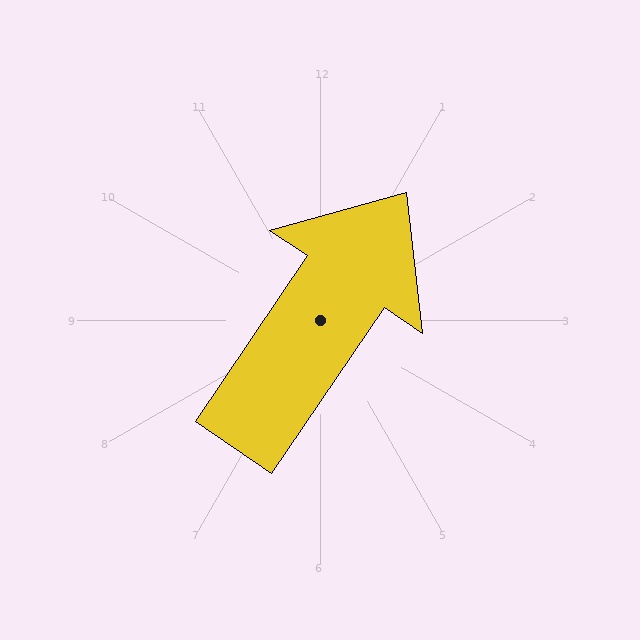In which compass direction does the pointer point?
Northeast.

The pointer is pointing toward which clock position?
Roughly 1 o'clock.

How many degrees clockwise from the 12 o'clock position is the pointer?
Approximately 34 degrees.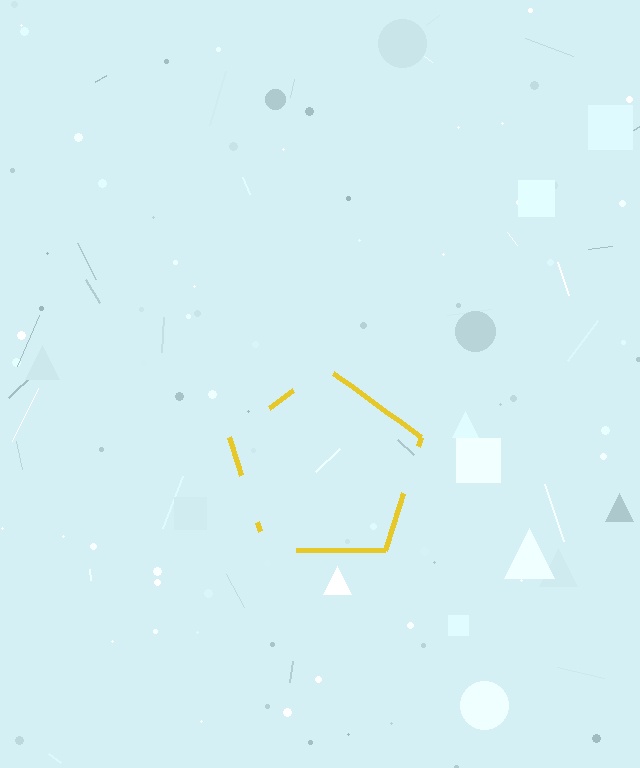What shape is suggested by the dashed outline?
The dashed outline suggests a pentagon.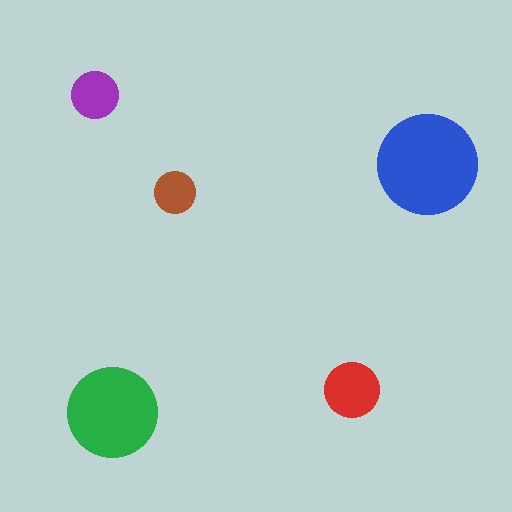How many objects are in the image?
There are 5 objects in the image.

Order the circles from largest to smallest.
the blue one, the green one, the red one, the purple one, the brown one.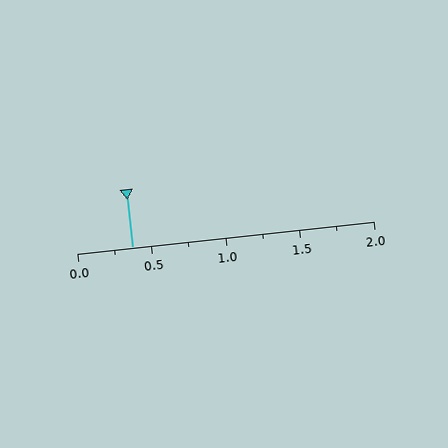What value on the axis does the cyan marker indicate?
The marker indicates approximately 0.38.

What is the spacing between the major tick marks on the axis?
The major ticks are spaced 0.5 apart.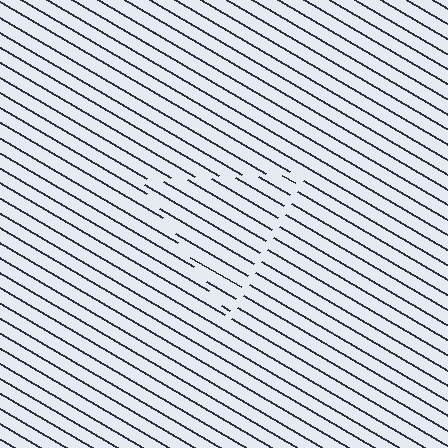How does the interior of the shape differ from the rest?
The interior of the shape contains the same grating, shifted by half a period — the contour is defined by the phase discontinuity where line-ends from the inner and outer gratings abut.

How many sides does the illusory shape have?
3 sides — the line-ends trace a triangle.